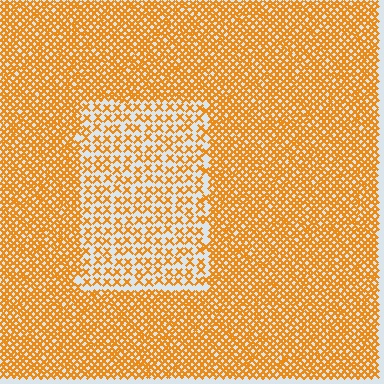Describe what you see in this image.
The image contains small orange elements arranged at two different densities. A rectangle-shaped region is visible where the elements are less densely packed than the surrounding area.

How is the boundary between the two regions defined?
The boundary is defined by a change in element density (approximately 2.3x ratio). All elements are the same color, size, and shape.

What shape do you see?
I see a rectangle.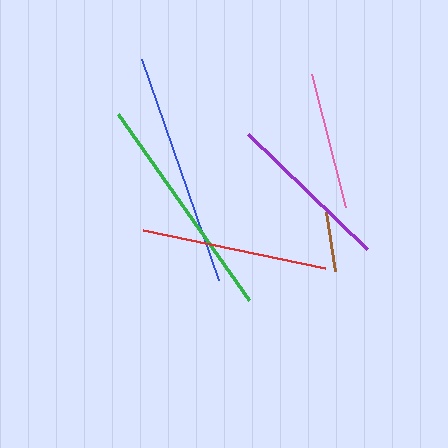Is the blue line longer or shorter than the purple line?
The blue line is longer than the purple line.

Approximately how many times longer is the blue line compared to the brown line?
The blue line is approximately 3.9 times the length of the brown line.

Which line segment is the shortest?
The brown line is the shortest at approximately 60 pixels.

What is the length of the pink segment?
The pink segment is approximately 138 pixels long.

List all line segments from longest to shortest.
From longest to shortest: blue, green, red, purple, pink, brown.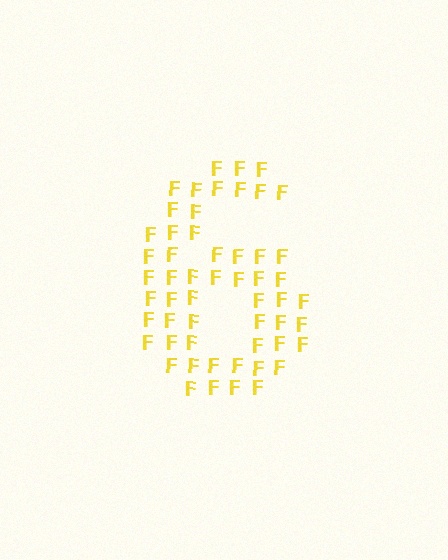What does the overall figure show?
The overall figure shows the digit 6.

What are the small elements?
The small elements are letter F's.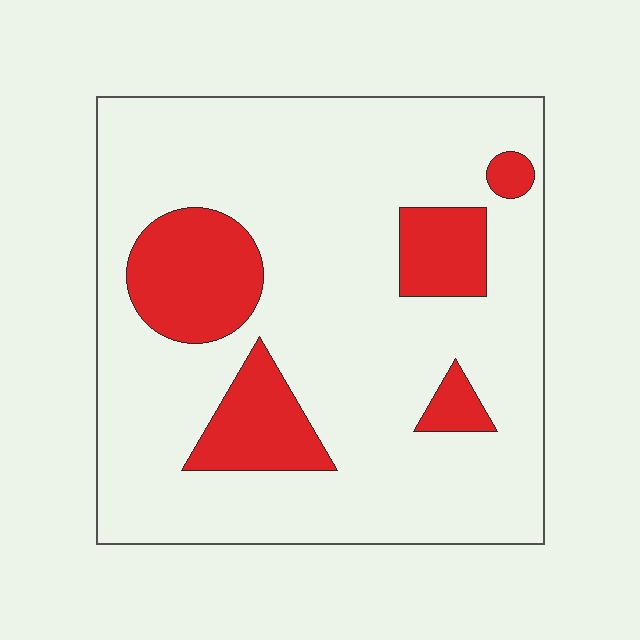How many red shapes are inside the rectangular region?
5.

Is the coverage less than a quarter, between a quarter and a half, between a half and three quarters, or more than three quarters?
Less than a quarter.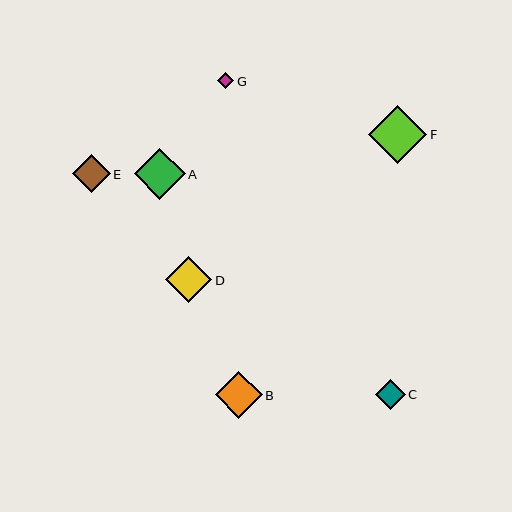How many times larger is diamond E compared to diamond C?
Diamond E is approximately 1.3 times the size of diamond C.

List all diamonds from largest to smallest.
From largest to smallest: F, A, B, D, E, C, G.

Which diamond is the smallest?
Diamond G is the smallest with a size of approximately 17 pixels.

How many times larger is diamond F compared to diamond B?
Diamond F is approximately 1.2 times the size of diamond B.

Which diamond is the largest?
Diamond F is the largest with a size of approximately 58 pixels.